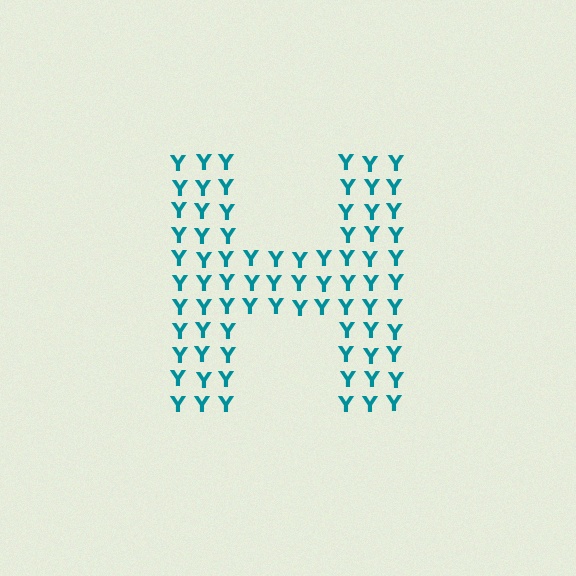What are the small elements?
The small elements are letter Y's.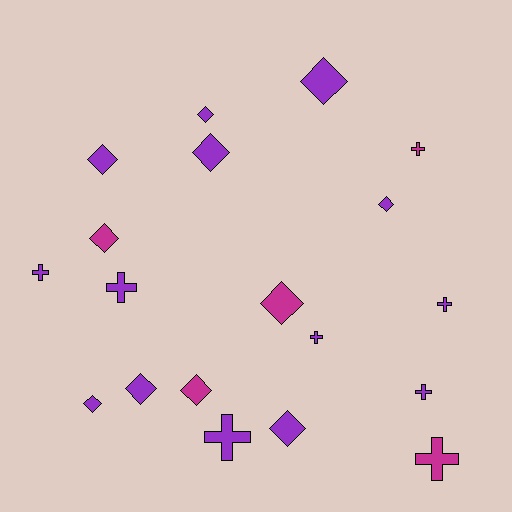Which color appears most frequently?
Purple, with 14 objects.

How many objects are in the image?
There are 19 objects.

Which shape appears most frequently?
Diamond, with 11 objects.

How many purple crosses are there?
There are 6 purple crosses.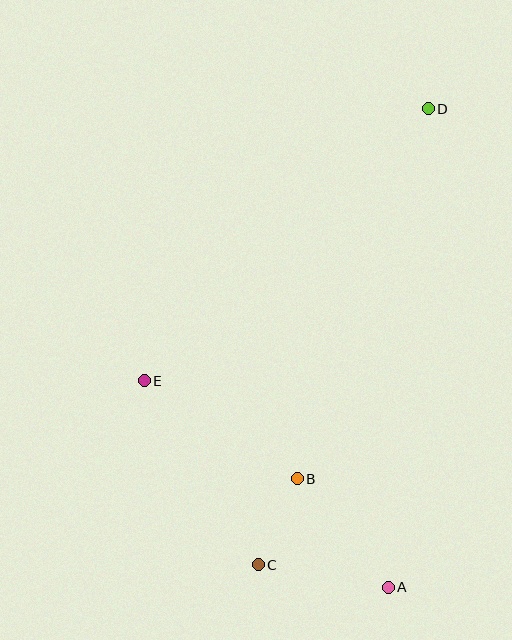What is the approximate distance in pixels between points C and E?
The distance between C and E is approximately 217 pixels.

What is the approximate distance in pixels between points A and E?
The distance between A and E is approximately 320 pixels.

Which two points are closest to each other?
Points B and C are closest to each other.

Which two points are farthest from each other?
Points C and D are farthest from each other.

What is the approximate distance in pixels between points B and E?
The distance between B and E is approximately 182 pixels.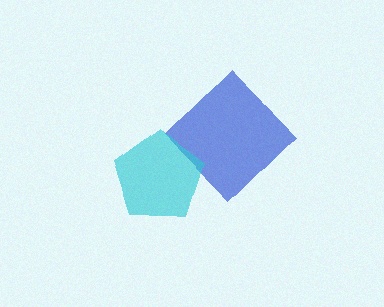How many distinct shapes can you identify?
There are 2 distinct shapes: a blue diamond, a cyan pentagon.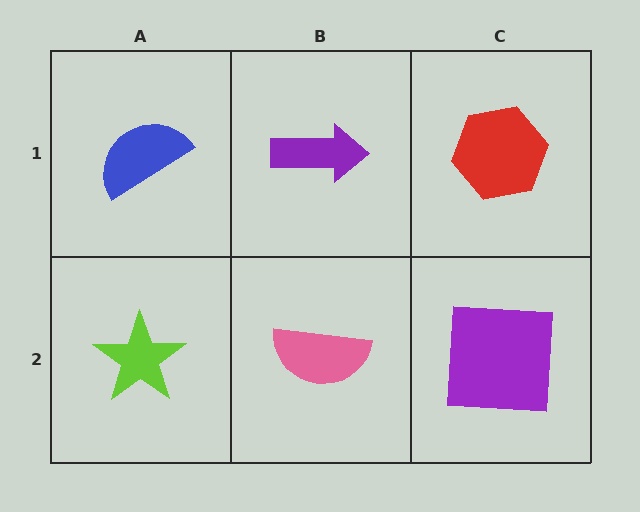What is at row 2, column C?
A purple square.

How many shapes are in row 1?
3 shapes.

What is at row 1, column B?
A purple arrow.